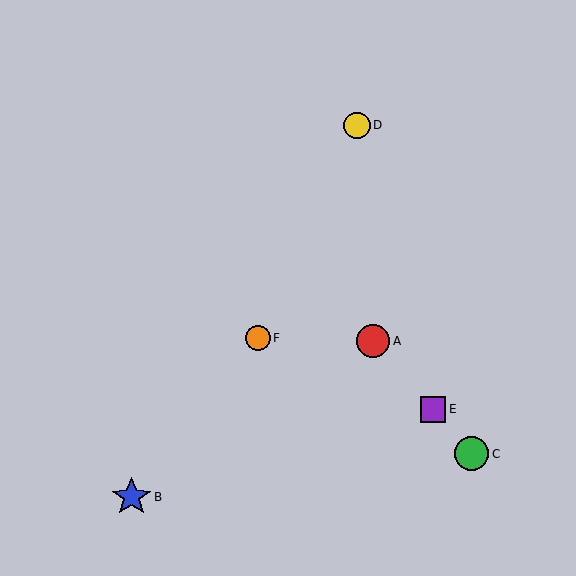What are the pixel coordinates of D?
Object D is at (357, 125).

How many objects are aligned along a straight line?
3 objects (A, C, E) are aligned along a straight line.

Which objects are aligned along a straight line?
Objects A, C, E are aligned along a straight line.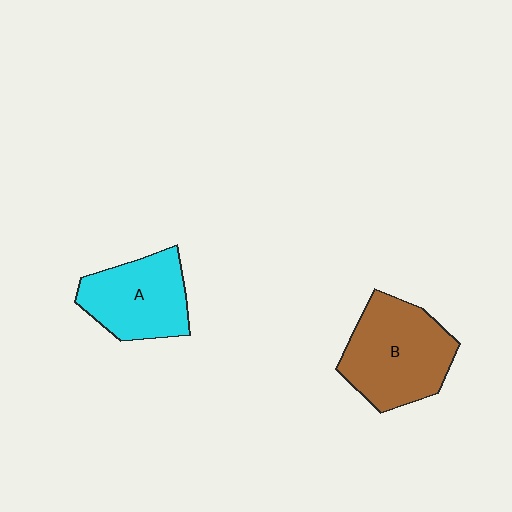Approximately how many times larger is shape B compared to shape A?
Approximately 1.3 times.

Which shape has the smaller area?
Shape A (cyan).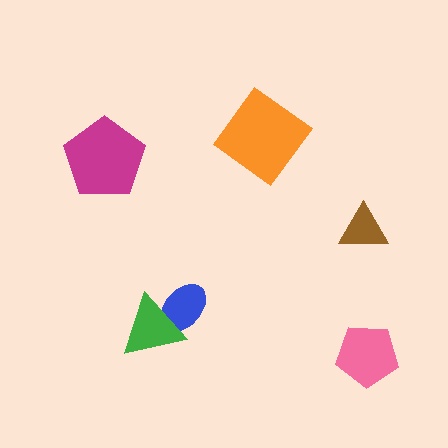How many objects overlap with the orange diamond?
0 objects overlap with the orange diamond.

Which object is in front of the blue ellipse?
The green triangle is in front of the blue ellipse.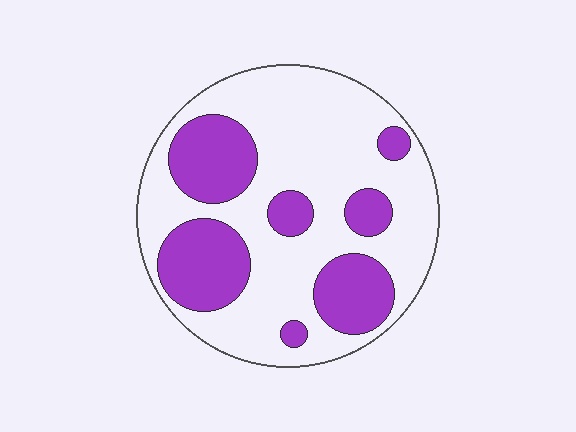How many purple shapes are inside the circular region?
7.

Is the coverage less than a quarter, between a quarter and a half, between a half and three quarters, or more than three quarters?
Between a quarter and a half.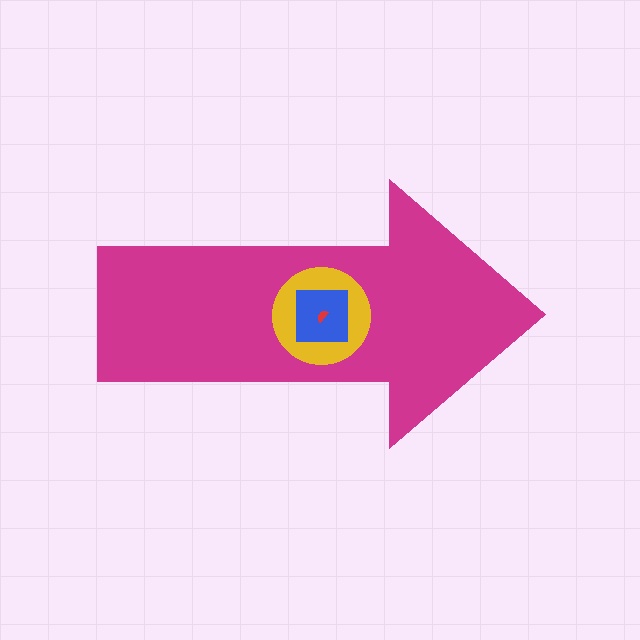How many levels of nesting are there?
4.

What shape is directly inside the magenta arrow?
The yellow circle.